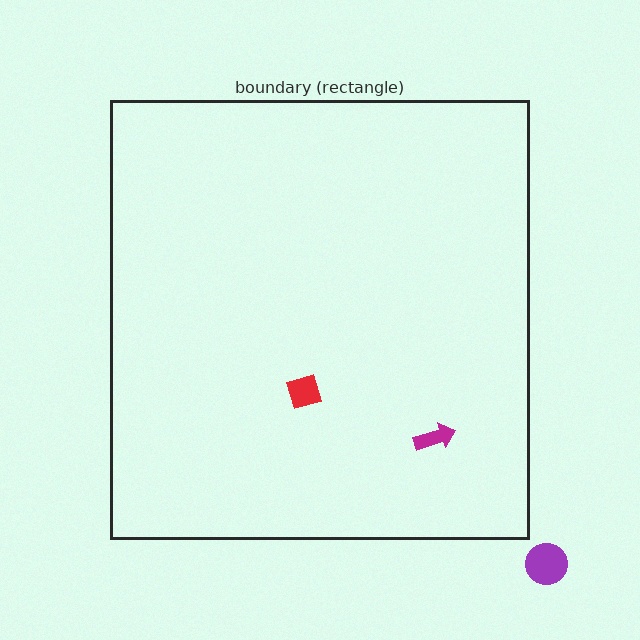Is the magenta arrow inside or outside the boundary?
Inside.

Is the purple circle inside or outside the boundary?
Outside.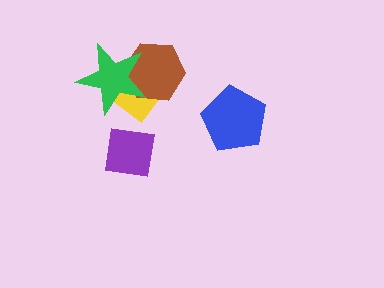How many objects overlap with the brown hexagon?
2 objects overlap with the brown hexagon.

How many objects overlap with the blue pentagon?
0 objects overlap with the blue pentagon.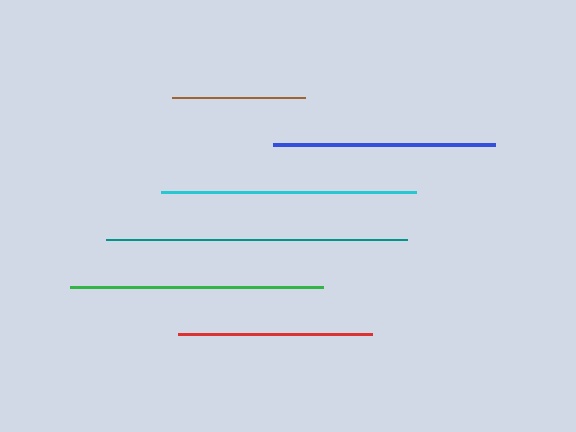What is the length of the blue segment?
The blue segment is approximately 222 pixels long.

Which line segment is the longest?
The teal line is the longest at approximately 301 pixels.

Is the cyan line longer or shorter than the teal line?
The teal line is longer than the cyan line.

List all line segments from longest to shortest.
From longest to shortest: teal, cyan, green, blue, red, brown.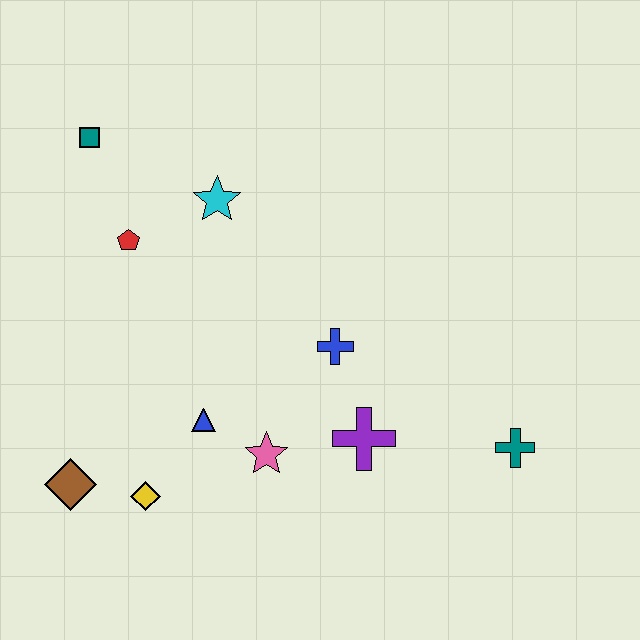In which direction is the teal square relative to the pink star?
The teal square is above the pink star.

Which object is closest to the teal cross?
The purple cross is closest to the teal cross.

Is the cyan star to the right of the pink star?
No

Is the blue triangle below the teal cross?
No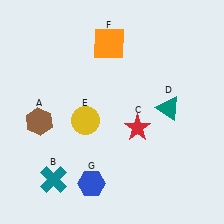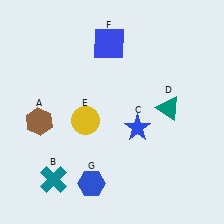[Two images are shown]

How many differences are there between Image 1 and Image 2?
There are 2 differences between the two images.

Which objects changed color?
C changed from red to blue. F changed from orange to blue.